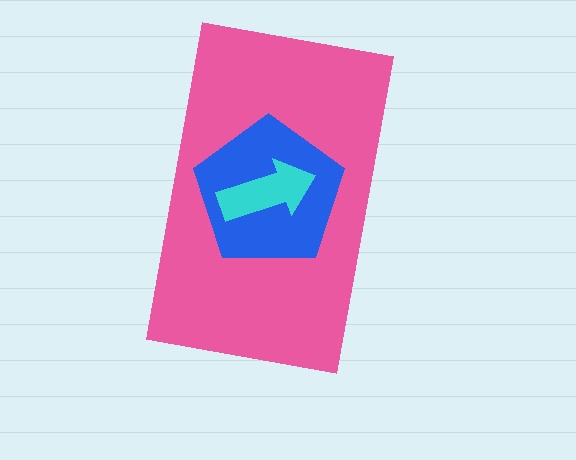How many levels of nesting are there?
3.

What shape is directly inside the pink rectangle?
The blue pentagon.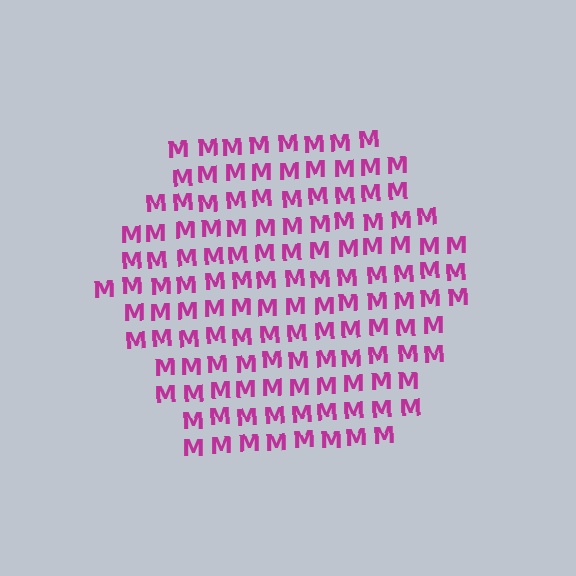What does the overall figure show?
The overall figure shows a hexagon.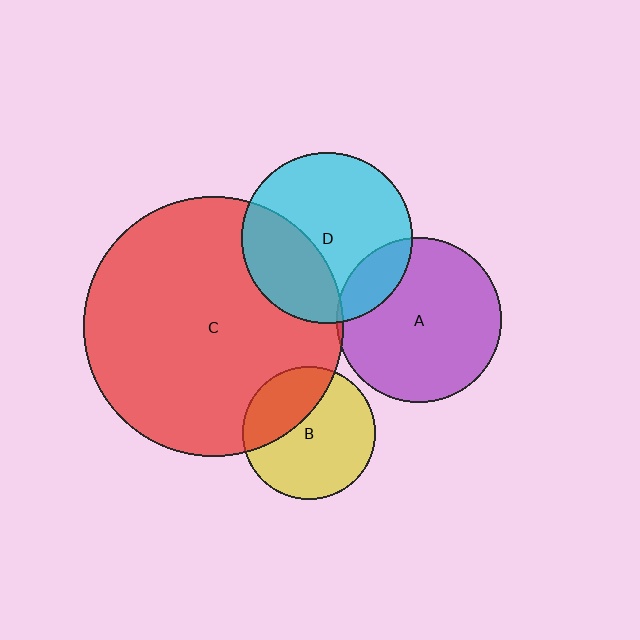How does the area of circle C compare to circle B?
Approximately 3.8 times.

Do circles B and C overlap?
Yes.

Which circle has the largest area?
Circle C (red).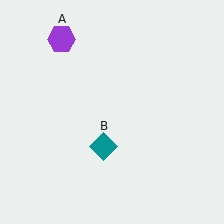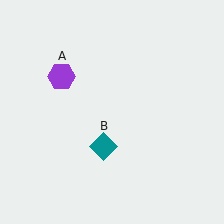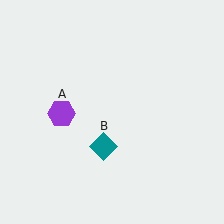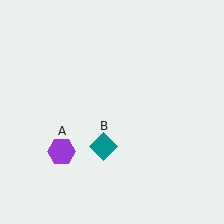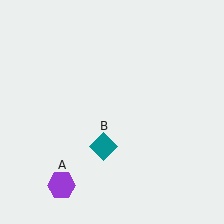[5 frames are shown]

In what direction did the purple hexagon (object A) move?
The purple hexagon (object A) moved down.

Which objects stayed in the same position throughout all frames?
Teal diamond (object B) remained stationary.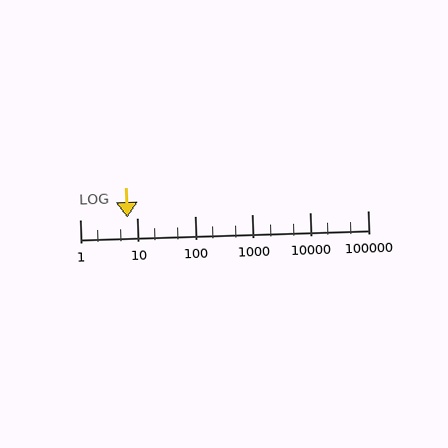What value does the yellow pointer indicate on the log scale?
The pointer indicates approximately 6.7.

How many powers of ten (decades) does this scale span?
The scale spans 5 decades, from 1 to 100000.